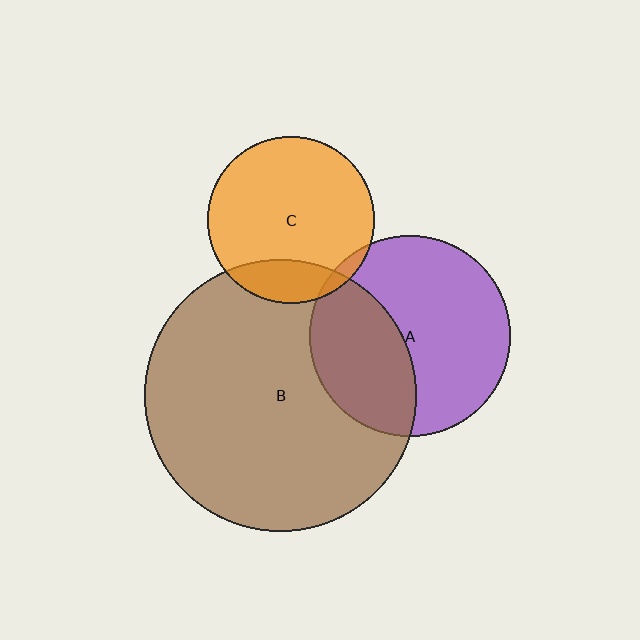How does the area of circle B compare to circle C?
Approximately 2.6 times.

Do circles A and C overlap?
Yes.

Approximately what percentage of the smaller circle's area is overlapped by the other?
Approximately 5%.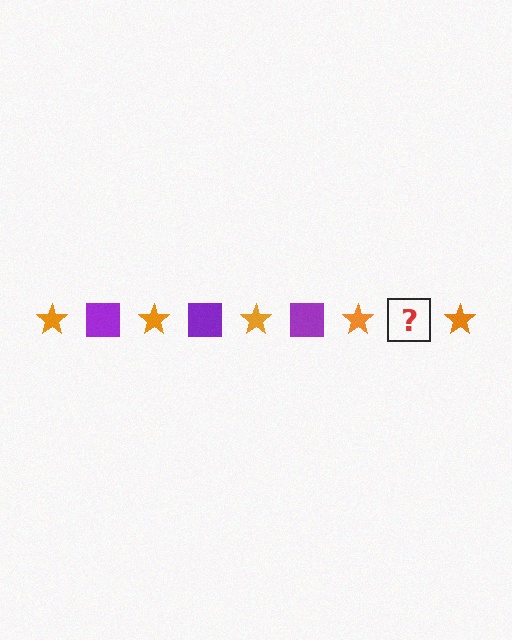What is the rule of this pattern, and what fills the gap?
The rule is that the pattern alternates between orange star and purple square. The gap should be filled with a purple square.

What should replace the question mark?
The question mark should be replaced with a purple square.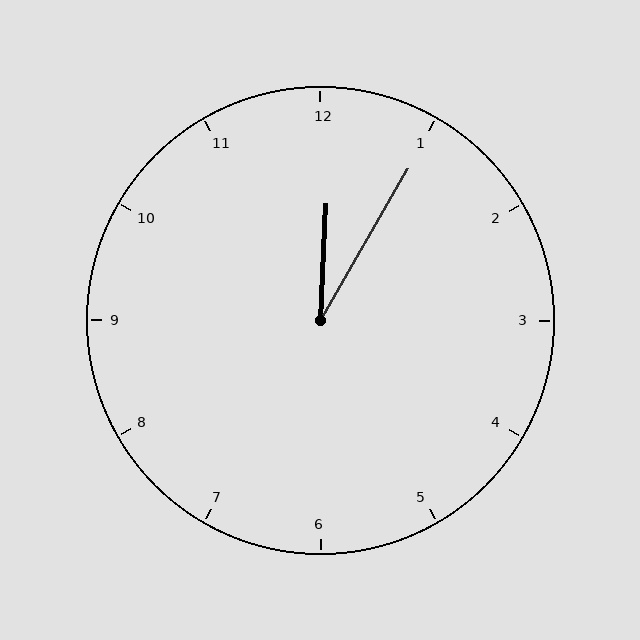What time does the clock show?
12:05.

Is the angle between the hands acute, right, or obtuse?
It is acute.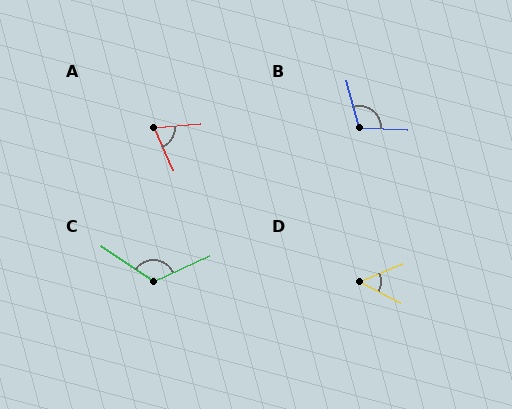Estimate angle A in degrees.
Approximately 70 degrees.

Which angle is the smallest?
D, at approximately 49 degrees.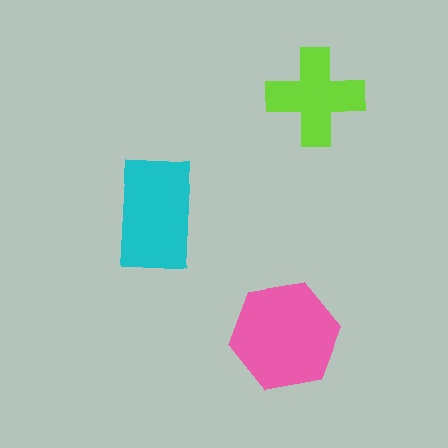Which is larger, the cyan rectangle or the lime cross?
The cyan rectangle.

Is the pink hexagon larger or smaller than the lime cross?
Larger.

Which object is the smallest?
The lime cross.